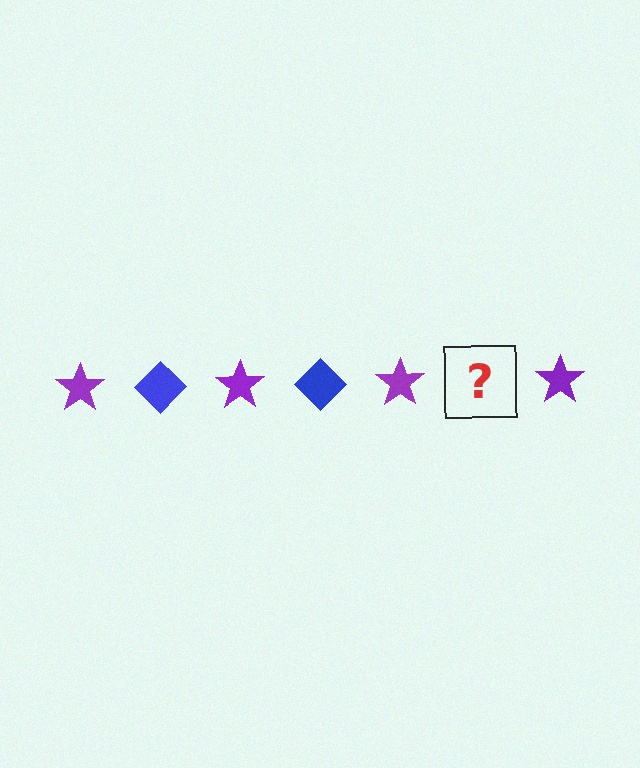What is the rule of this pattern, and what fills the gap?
The rule is that the pattern alternates between purple star and blue diamond. The gap should be filled with a blue diamond.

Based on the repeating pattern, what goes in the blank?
The blank should be a blue diamond.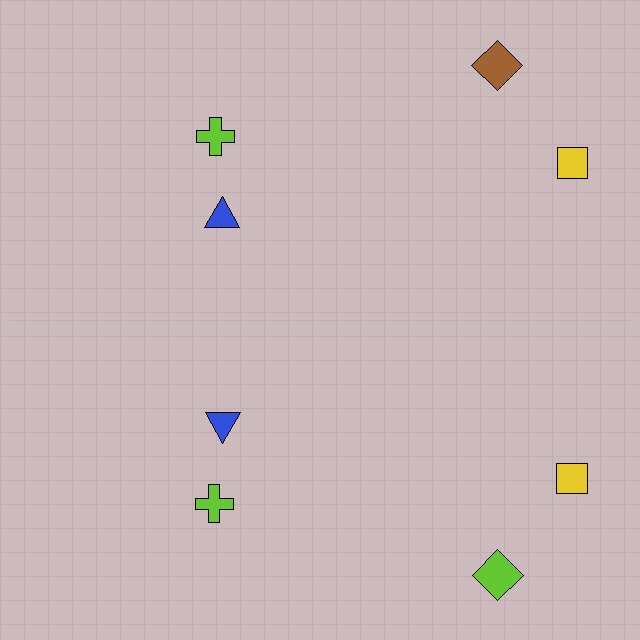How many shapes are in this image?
There are 8 shapes in this image.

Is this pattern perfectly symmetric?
No, the pattern is not perfectly symmetric. The lime diamond on the bottom side breaks the symmetry — its mirror counterpart is brown.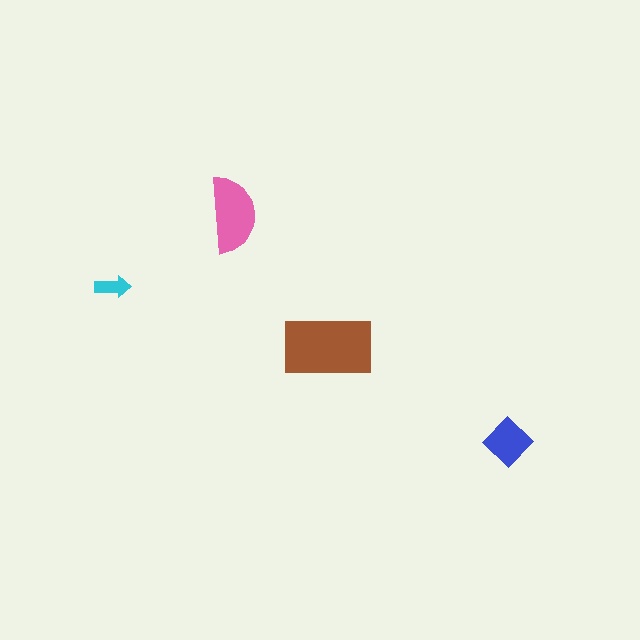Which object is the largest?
The brown rectangle.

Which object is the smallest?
The cyan arrow.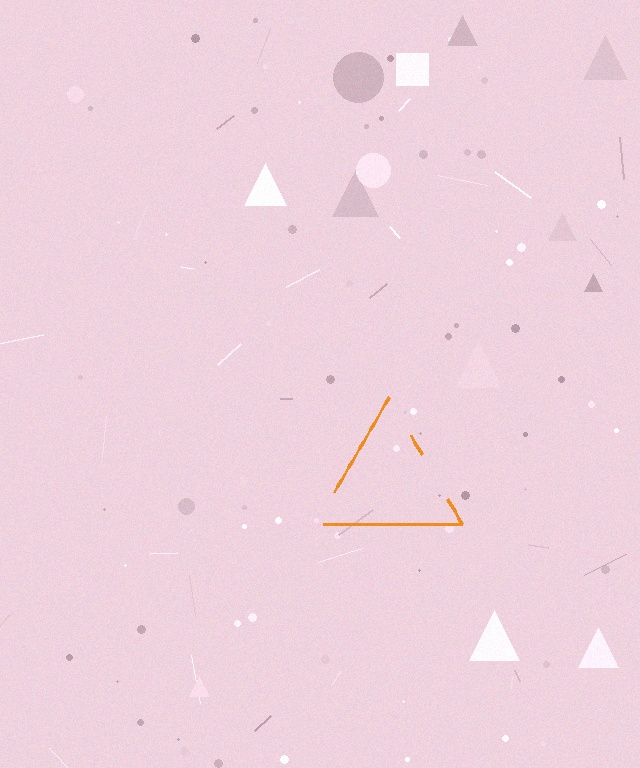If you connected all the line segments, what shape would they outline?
They would outline a triangle.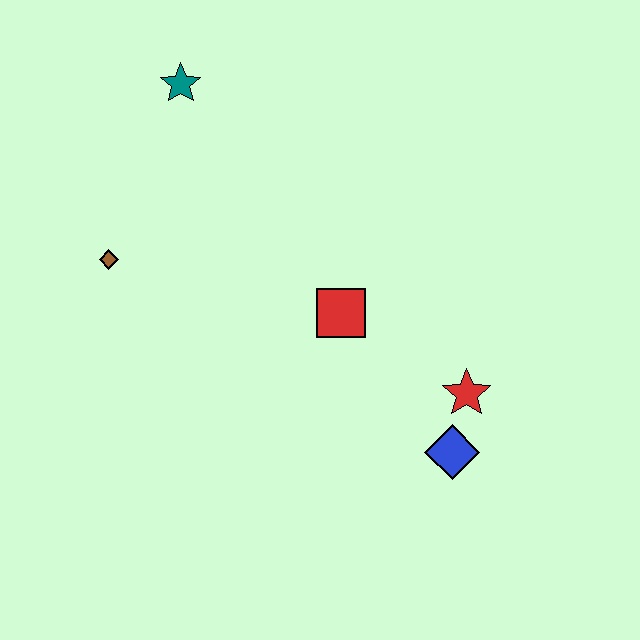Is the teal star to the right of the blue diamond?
No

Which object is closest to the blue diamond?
The red star is closest to the blue diamond.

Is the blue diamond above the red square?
No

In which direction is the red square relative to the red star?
The red square is to the left of the red star.